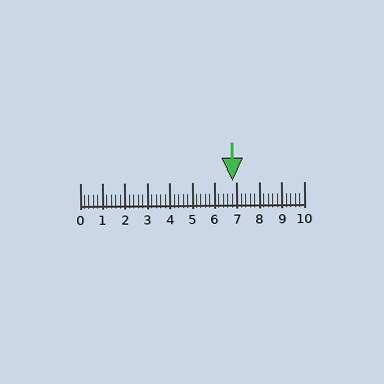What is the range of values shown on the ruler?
The ruler shows values from 0 to 10.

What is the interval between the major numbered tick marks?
The major tick marks are spaced 1 units apart.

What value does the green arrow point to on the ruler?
The green arrow points to approximately 6.8.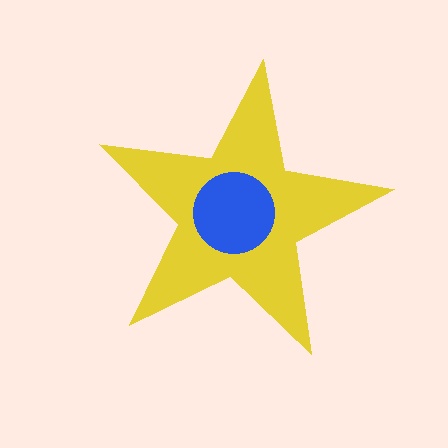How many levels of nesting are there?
2.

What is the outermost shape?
The yellow star.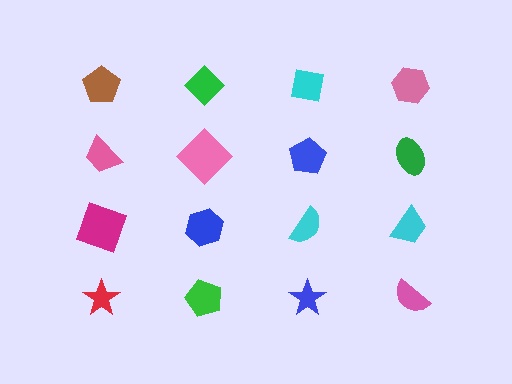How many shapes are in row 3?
4 shapes.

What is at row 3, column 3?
A cyan semicircle.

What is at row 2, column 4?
A green ellipse.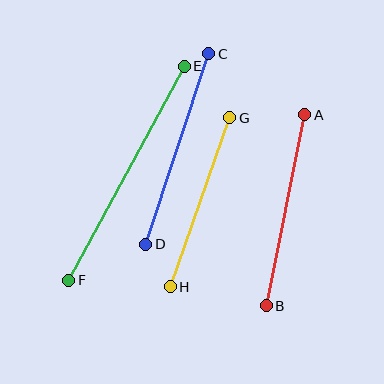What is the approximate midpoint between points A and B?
The midpoint is at approximately (285, 210) pixels.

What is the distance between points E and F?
The distance is approximately 243 pixels.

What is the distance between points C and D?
The distance is approximately 201 pixels.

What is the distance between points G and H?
The distance is approximately 179 pixels.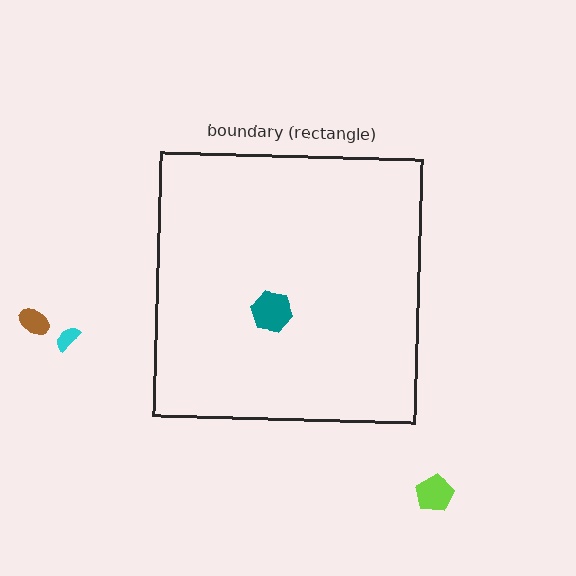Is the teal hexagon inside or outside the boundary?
Inside.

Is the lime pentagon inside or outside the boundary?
Outside.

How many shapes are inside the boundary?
1 inside, 3 outside.